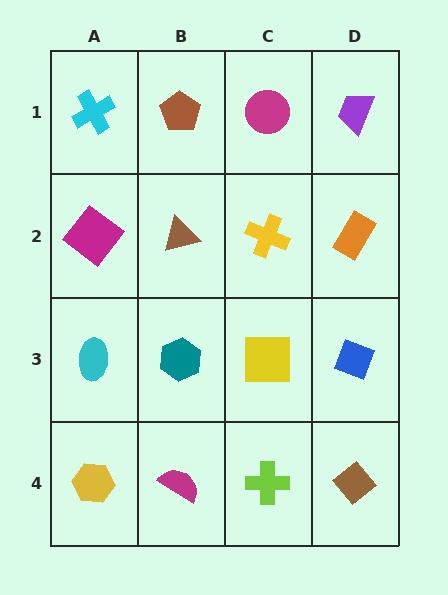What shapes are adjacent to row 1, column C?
A yellow cross (row 2, column C), a brown pentagon (row 1, column B), a purple trapezoid (row 1, column D).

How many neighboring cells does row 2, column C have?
4.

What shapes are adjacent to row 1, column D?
An orange rectangle (row 2, column D), a magenta circle (row 1, column C).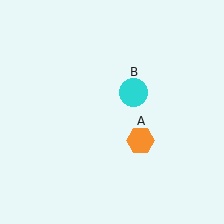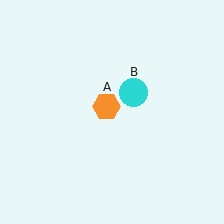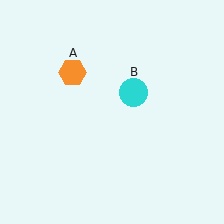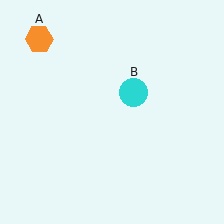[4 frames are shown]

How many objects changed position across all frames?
1 object changed position: orange hexagon (object A).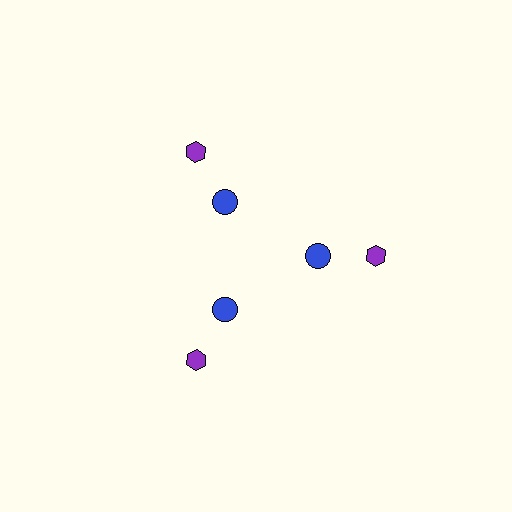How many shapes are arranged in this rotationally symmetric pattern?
There are 6 shapes, arranged in 3 groups of 2.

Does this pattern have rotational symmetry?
Yes, this pattern has 3-fold rotational symmetry. It looks the same after rotating 120 degrees around the center.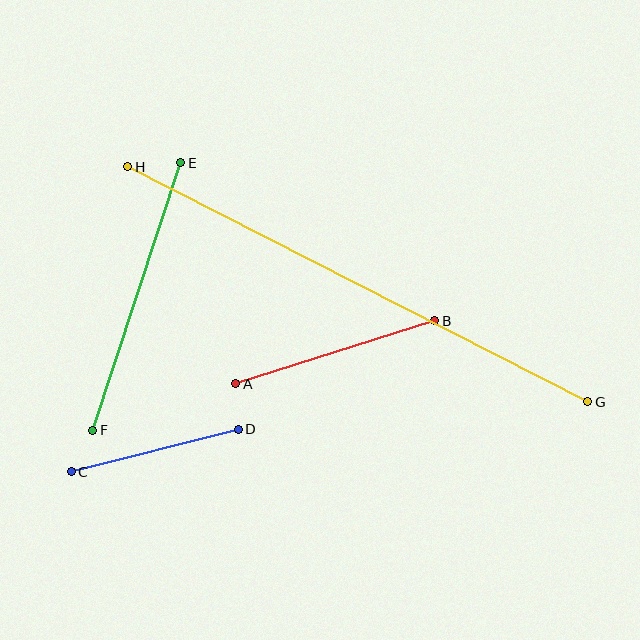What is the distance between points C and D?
The distance is approximately 172 pixels.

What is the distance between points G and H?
The distance is approximately 517 pixels.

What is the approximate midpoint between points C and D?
The midpoint is at approximately (155, 451) pixels.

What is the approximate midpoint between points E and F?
The midpoint is at approximately (137, 296) pixels.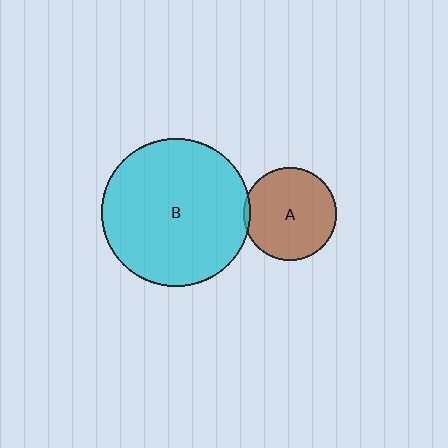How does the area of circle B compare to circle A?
Approximately 2.5 times.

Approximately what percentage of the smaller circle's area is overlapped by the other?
Approximately 5%.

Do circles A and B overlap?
Yes.